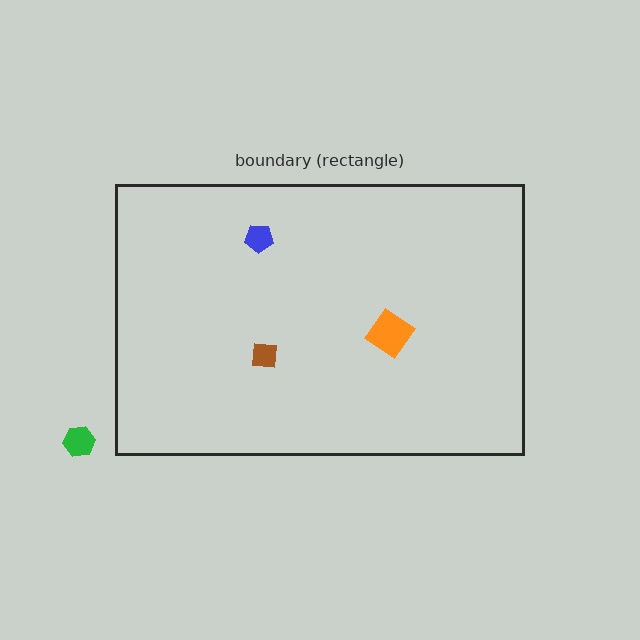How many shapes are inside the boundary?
3 inside, 1 outside.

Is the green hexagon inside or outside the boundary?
Outside.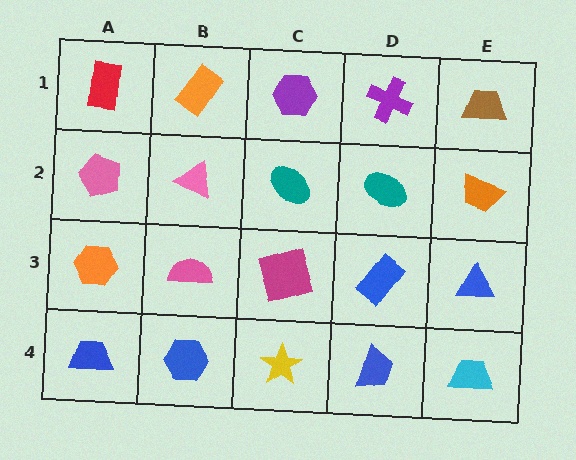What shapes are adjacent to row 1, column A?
A pink pentagon (row 2, column A), an orange rectangle (row 1, column B).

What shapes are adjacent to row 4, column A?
An orange hexagon (row 3, column A), a blue hexagon (row 4, column B).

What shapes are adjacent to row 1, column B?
A pink triangle (row 2, column B), a red rectangle (row 1, column A), a purple hexagon (row 1, column C).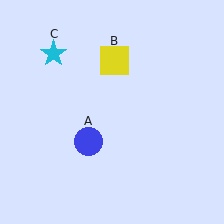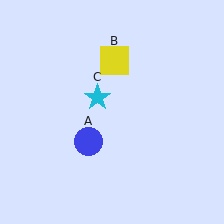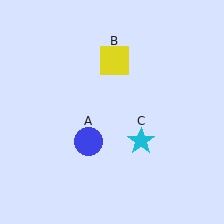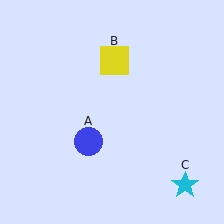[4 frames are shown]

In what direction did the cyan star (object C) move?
The cyan star (object C) moved down and to the right.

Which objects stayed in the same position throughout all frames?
Blue circle (object A) and yellow square (object B) remained stationary.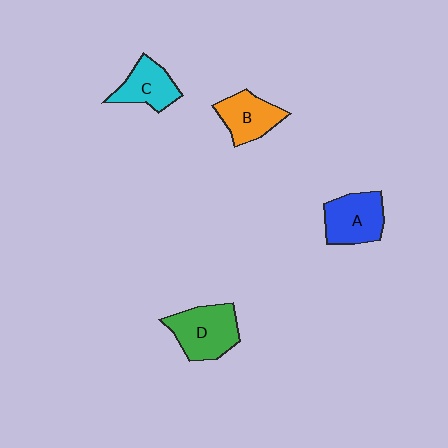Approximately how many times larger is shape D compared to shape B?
Approximately 1.3 times.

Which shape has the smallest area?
Shape C (cyan).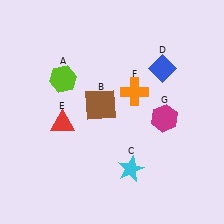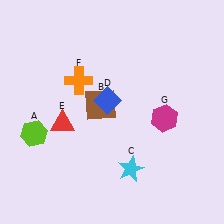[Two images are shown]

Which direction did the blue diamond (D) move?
The blue diamond (D) moved left.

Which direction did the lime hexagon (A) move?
The lime hexagon (A) moved down.